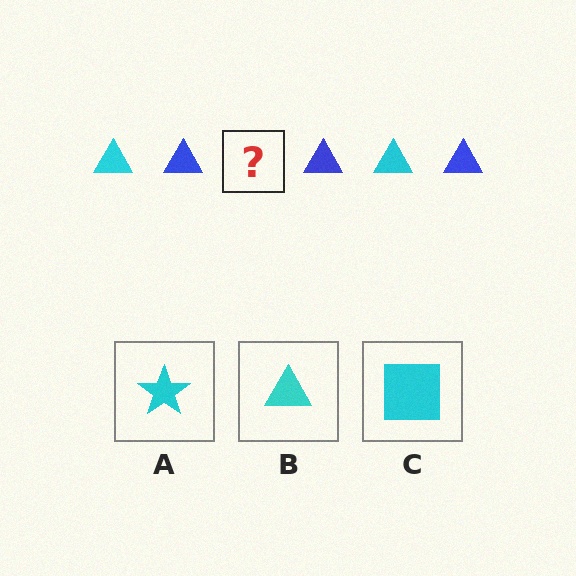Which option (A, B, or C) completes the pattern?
B.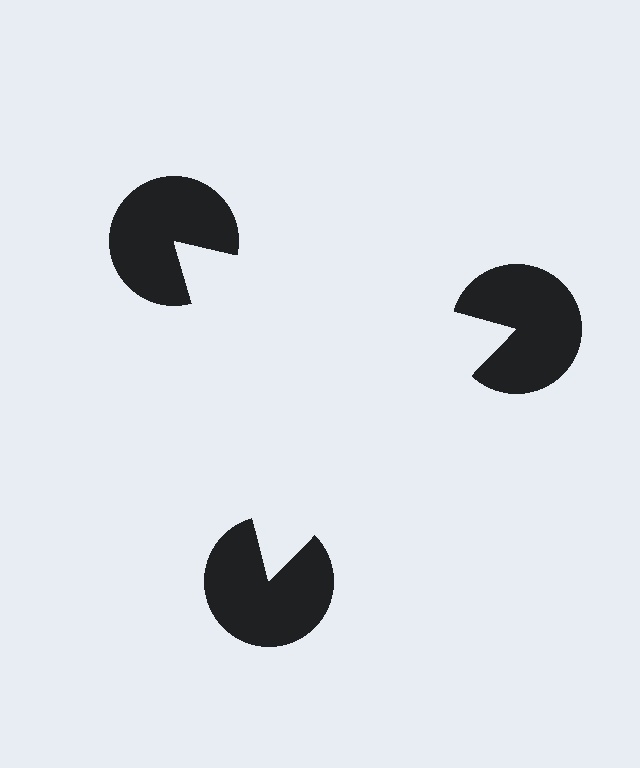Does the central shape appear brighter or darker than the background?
It typically appears slightly brighter than the background, even though no actual brightness change is drawn.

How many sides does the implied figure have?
3 sides.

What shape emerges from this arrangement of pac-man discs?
An illusory triangle — its edges are inferred from the aligned wedge cuts in the pac-man discs, not physically drawn.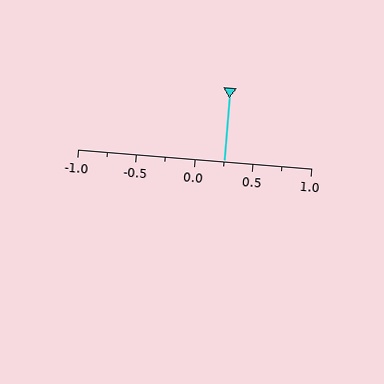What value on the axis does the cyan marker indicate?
The marker indicates approximately 0.25.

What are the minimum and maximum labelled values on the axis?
The axis runs from -1.0 to 1.0.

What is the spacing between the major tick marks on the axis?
The major ticks are spaced 0.5 apart.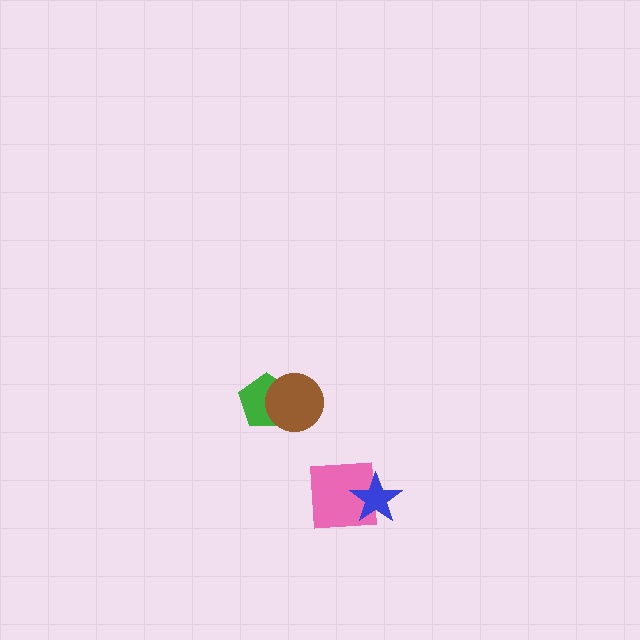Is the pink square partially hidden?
Yes, it is partially covered by another shape.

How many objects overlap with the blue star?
1 object overlaps with the blue star.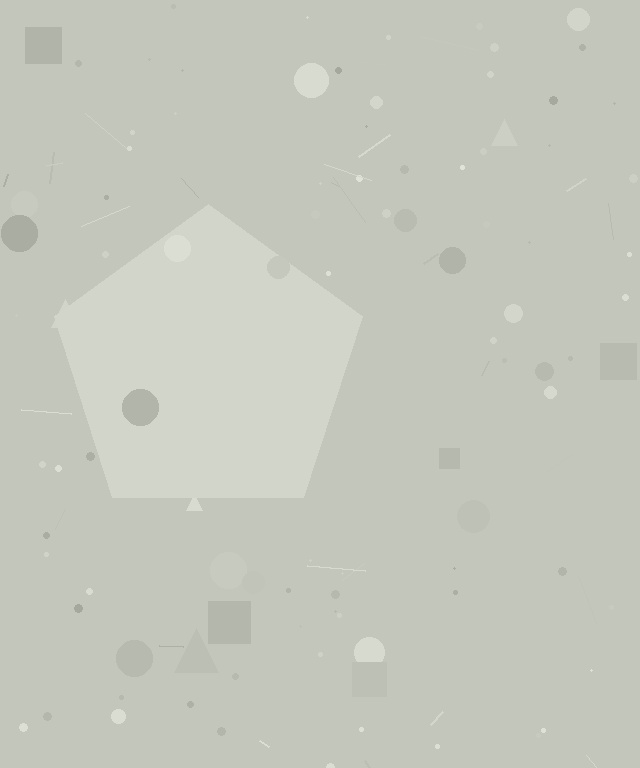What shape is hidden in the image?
A pentagon is hidden in the image.